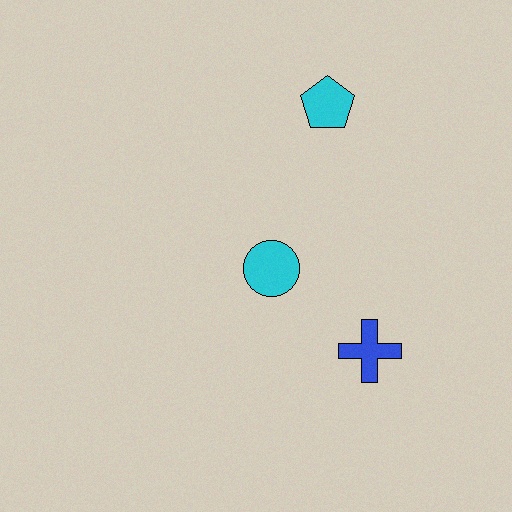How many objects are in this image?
There are 3 objects.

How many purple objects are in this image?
There are no purple objects.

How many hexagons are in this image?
There are no hexagons.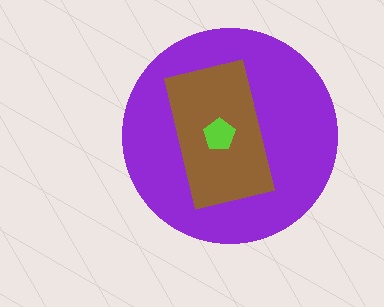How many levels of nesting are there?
3.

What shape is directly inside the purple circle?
The brown rectangle.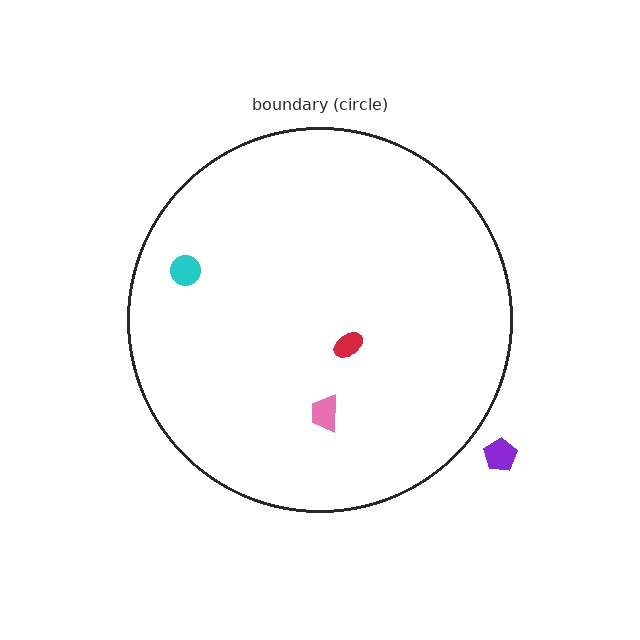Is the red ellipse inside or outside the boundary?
Inside.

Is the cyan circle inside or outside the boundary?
Inside.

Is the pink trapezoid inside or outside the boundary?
Inside.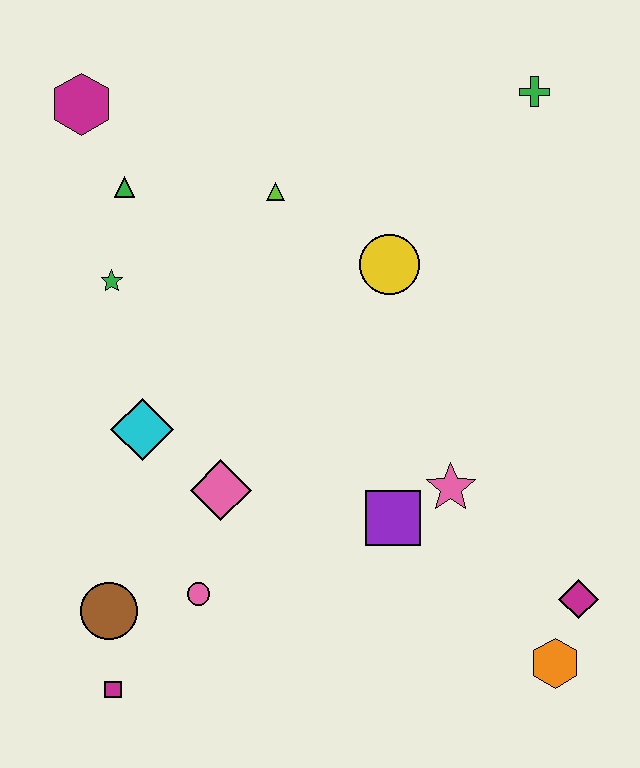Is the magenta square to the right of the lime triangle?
No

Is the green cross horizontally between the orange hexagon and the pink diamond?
Yes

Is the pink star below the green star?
Yes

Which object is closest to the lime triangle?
The yellow circle is closest to the lime triangle.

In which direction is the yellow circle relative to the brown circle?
The yellow circle is above the brown circle.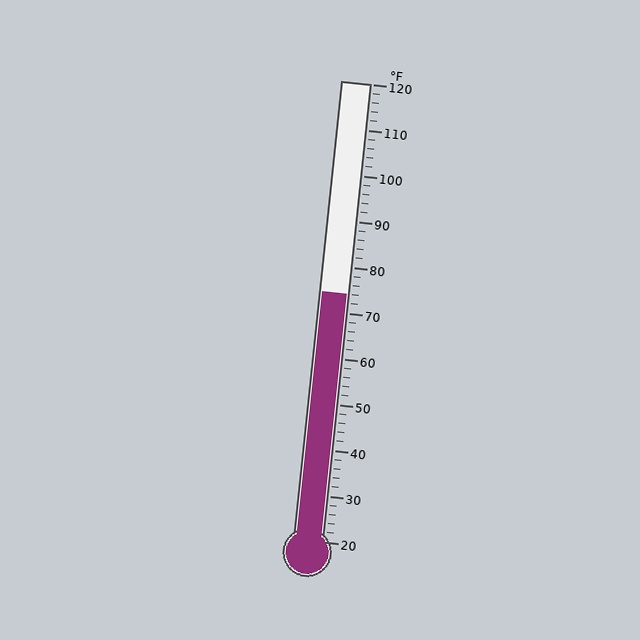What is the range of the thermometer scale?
The thermometer scale ranges from 20°F to 120°F.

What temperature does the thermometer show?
The thermometer shows approximately 74°F.